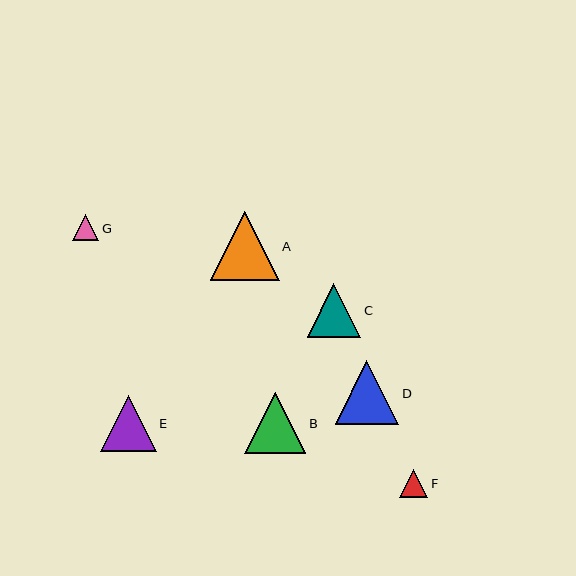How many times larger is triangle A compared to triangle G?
Triangle A is approximately 2.7 times the size of triangle G.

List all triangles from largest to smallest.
From largest to smallest: A, D, B, E, C, F, G.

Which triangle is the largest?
Triangle A is the largest with a size of approximately 69 pixels.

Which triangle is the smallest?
Triangle G is the smallest with a size of approximately 26 pixels.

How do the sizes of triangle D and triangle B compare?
Triangle D and triangle B are approximately the same size.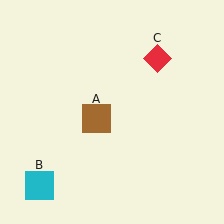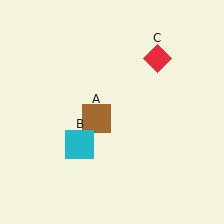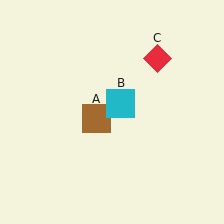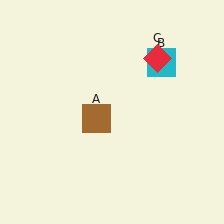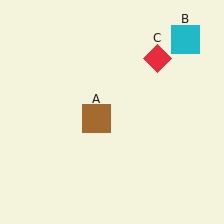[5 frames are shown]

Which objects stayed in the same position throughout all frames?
Brown square (object A) and red diamond (object C) remained stationary.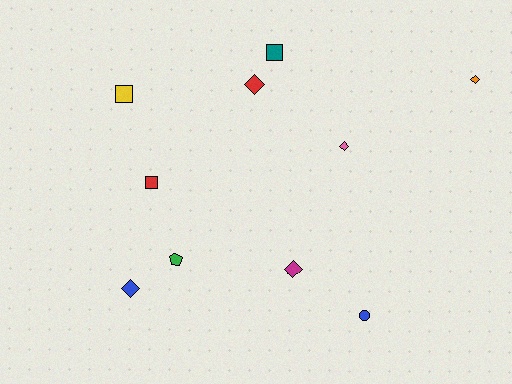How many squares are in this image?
There are 3 squares.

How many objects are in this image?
There are 10 objects.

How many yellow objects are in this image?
There is 1 yellow object.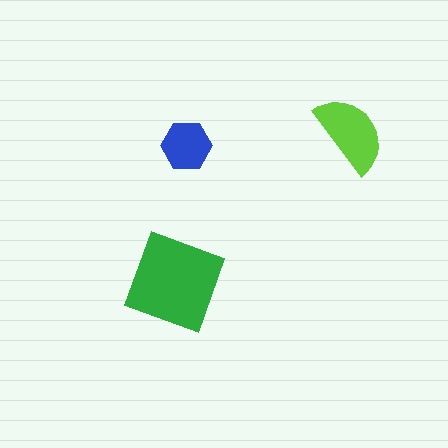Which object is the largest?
The green diamond.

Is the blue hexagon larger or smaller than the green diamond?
Smaller.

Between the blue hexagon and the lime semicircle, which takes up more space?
The lime semicircle.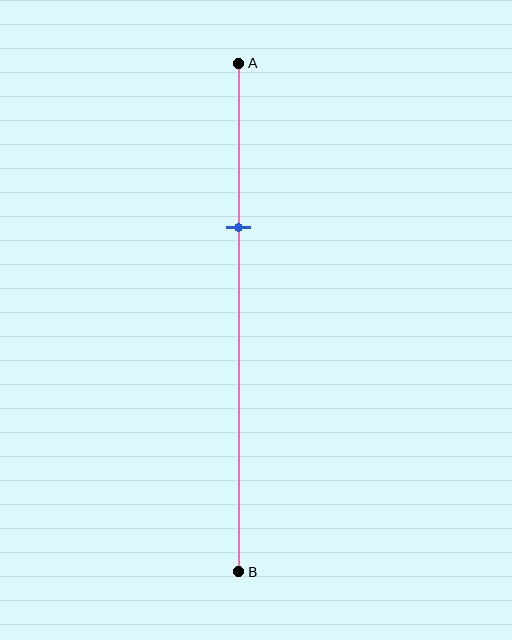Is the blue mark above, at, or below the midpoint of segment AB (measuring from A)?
The blue mark is above the midpoint of segment AB.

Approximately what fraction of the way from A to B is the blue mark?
The blue mark is approximately 30% of the way from A to B.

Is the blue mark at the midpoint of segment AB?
No, the mark is at about 30% from A, not at the 50% midpoint.